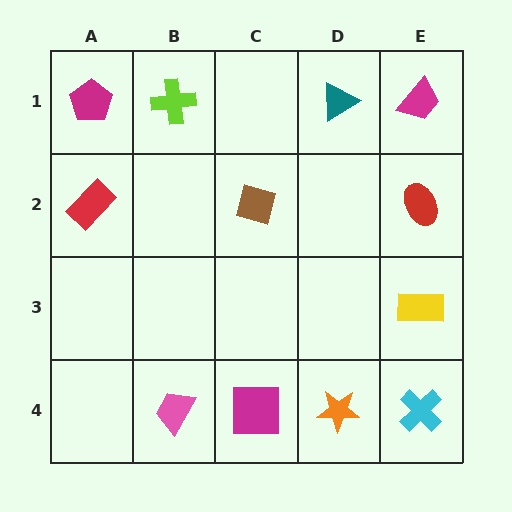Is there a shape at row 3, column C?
No, that cell is empty.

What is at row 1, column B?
A lime cross.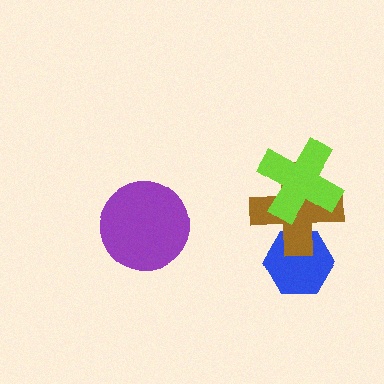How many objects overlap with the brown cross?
2 objects overlap with the brown cross.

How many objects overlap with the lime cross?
1 object overlaps with the lime cross.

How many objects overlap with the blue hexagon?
1 object overlaps with the blue hexagon.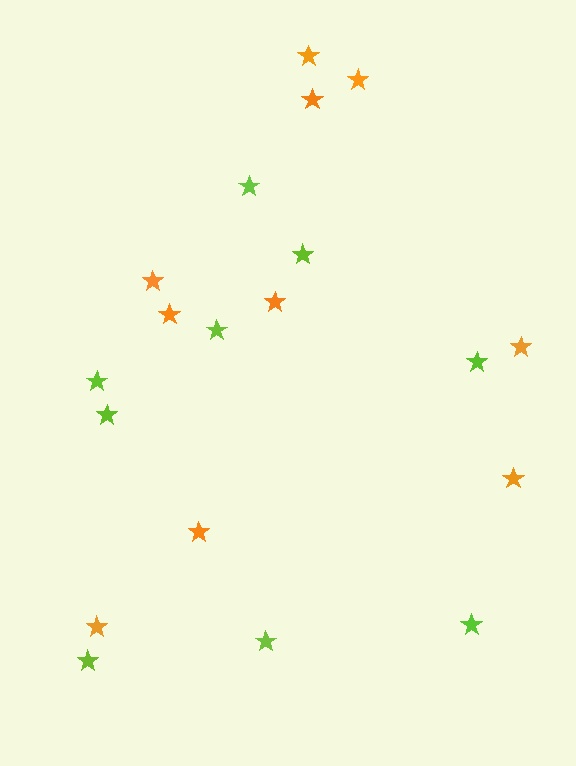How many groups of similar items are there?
There are 2 groups: one group of orange stars (10) and one group of lime stars (9).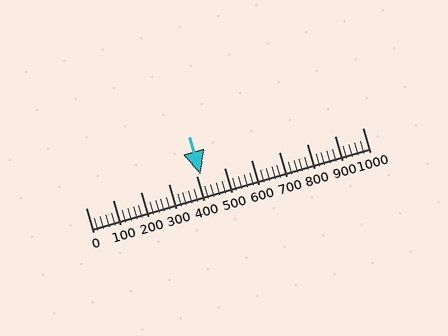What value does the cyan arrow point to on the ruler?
The cyan arrow points to approximately 417.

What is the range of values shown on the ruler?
The ruler shows values from 0 to 1000.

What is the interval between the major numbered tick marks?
The major tick marks are spaced 100 units apart.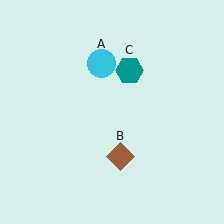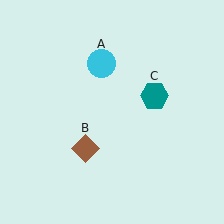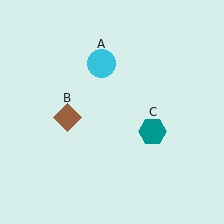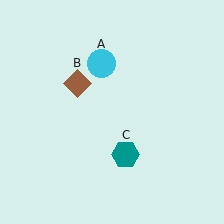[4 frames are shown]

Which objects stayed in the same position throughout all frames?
Cyan circle (object A) remained stationary.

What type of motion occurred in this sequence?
The brown diamond (object B), teal hexagon (object C) rotated clockwise around the center of the scene.